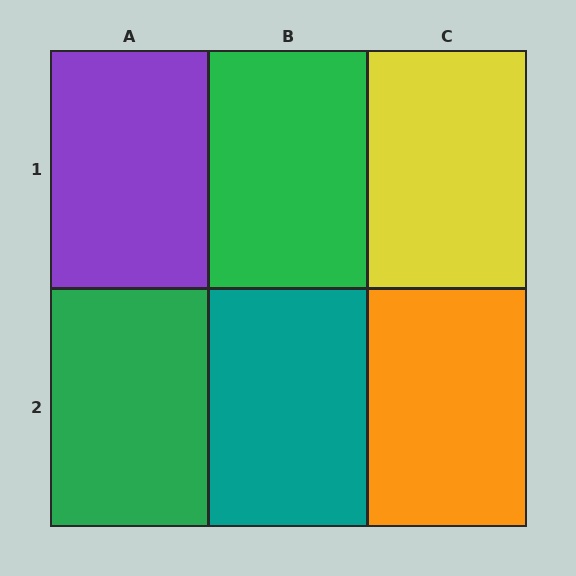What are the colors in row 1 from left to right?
Purple, green, yellow.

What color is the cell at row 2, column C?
Orange.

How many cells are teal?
1 cell is teal.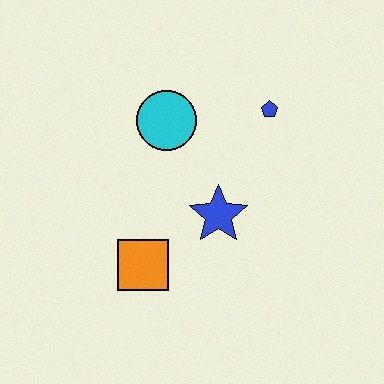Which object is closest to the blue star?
The orange square is closest to the blue star.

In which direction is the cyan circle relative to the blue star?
The cyan circle is above the blue star.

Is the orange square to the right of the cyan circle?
No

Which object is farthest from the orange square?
The blue pentagon is farthest from the orange square.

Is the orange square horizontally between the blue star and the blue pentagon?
No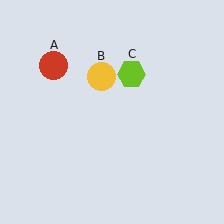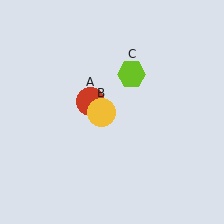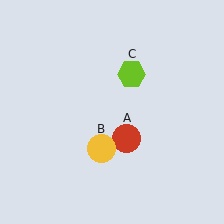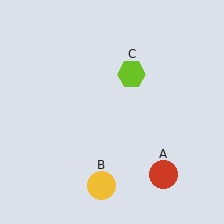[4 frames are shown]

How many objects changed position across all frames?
2 objects changed position: red circle (object A), yellow circle (object B).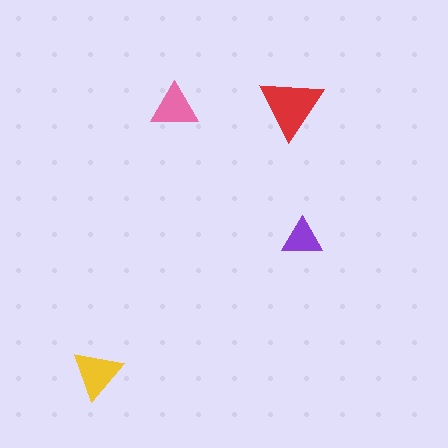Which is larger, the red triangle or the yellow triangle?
The red one.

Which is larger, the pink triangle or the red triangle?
The red one.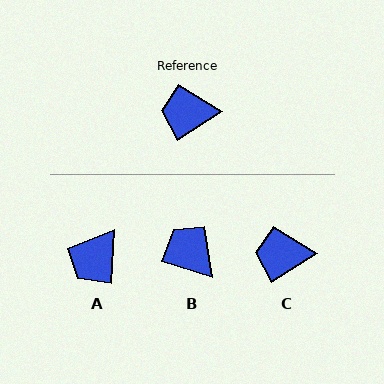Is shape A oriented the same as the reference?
No, it is off by about 54 degrees.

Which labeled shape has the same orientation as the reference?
C.